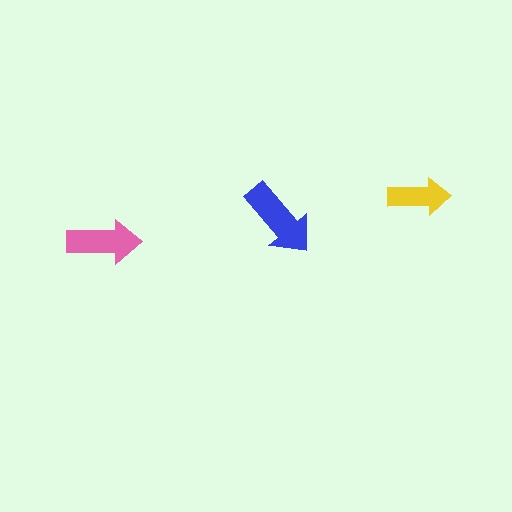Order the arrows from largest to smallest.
the blue one, the pink one, the yellow one.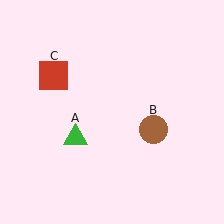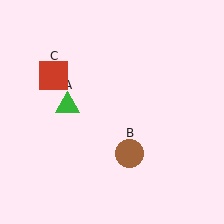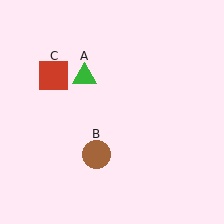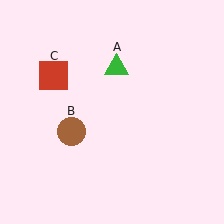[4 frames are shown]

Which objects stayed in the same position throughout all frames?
Red square (object C) remained stationary.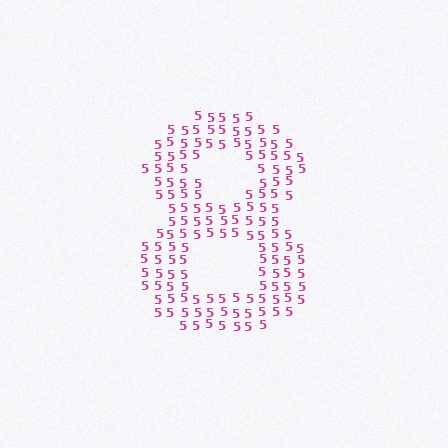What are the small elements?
The small elements are digit 5's.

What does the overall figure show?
The overall figure shows the digit 8.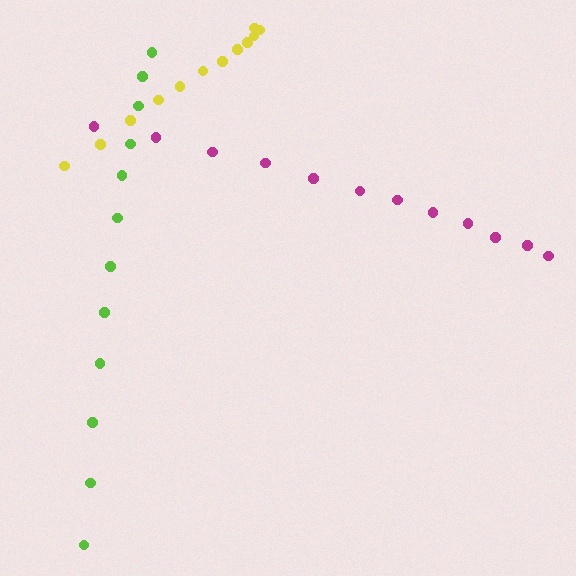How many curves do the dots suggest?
There are 3 distinct paths.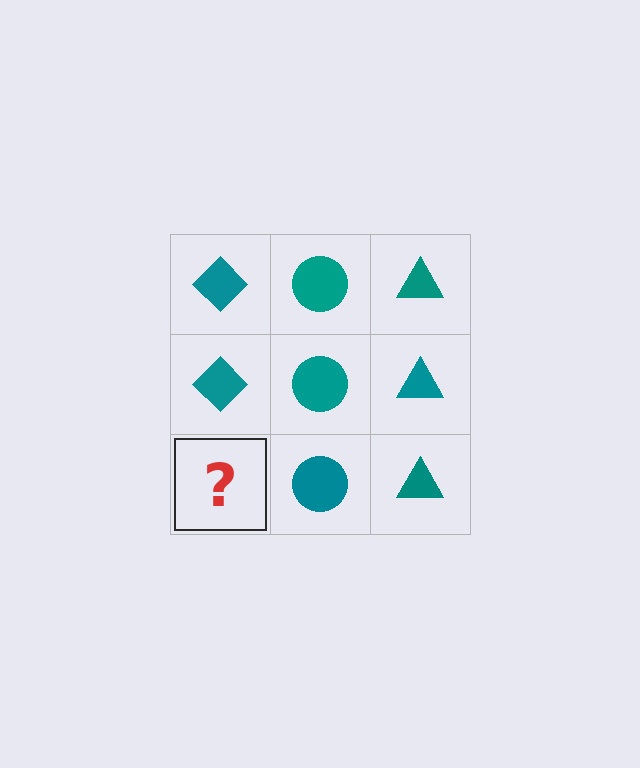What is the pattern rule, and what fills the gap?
The rule is that each column has a consistent shape. The gap should be filled with a teal diamond.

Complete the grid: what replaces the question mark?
The question mark should be replaced with a teal diamond.